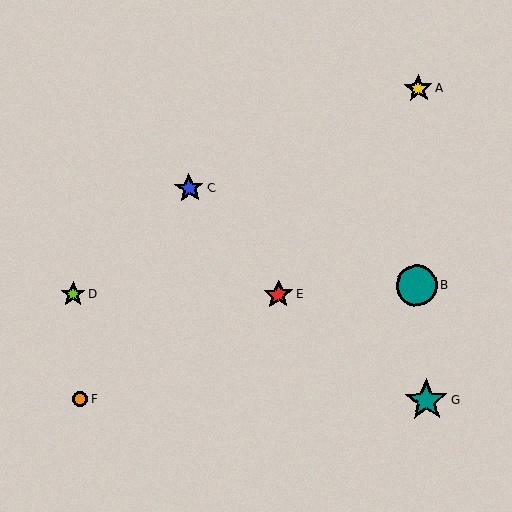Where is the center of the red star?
The center of the red star is at (278, 295).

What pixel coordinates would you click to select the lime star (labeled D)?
Click at (73, 294) to select the lime star D.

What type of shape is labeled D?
Shape D is a lime star.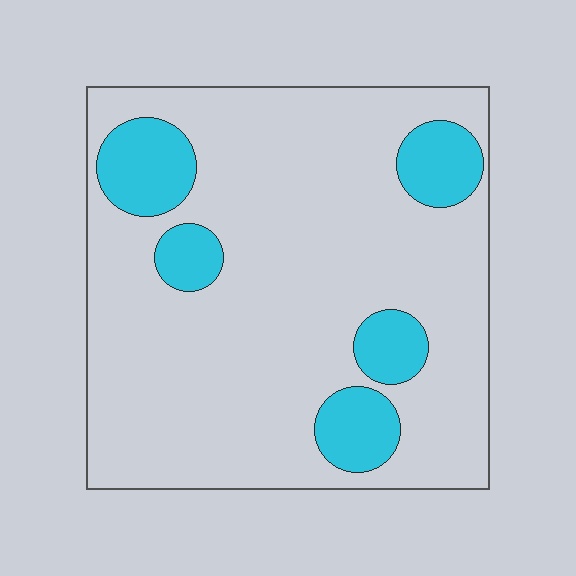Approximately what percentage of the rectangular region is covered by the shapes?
Approximately 15%.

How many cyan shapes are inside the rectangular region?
5.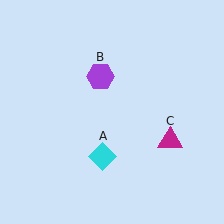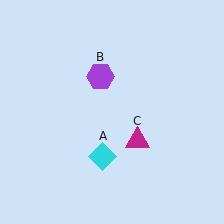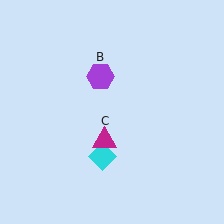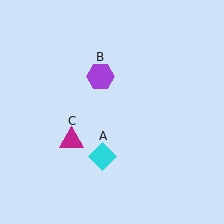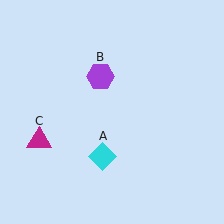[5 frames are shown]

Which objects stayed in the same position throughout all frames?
Cyan diamond (object A) and purple hexagon (object B) remained stationary.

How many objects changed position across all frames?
1 object changed position: magenta triangle (object C).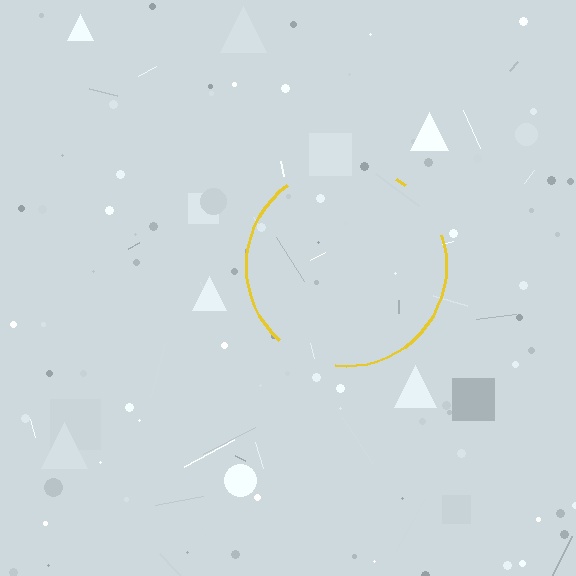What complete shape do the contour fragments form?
The contour fragments form a circle.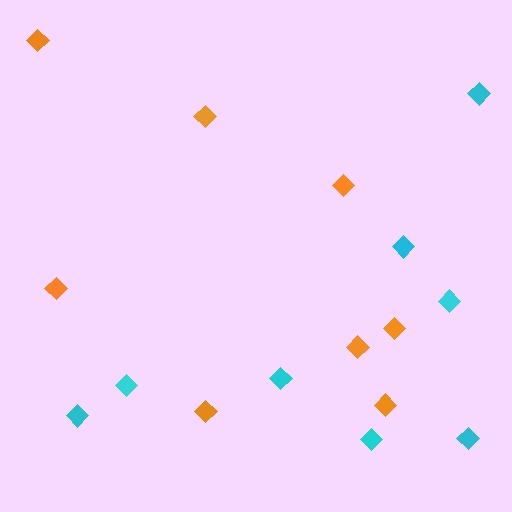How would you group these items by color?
There are 2 groups: one group of orange diamonds (8) and one group of cyan diamonds (8).